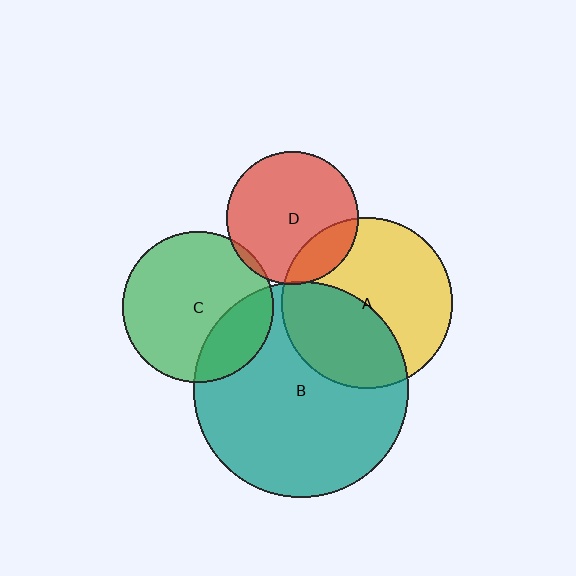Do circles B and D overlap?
Yes.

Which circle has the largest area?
Circle B (teal).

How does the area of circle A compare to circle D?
Approximately 1.7 times.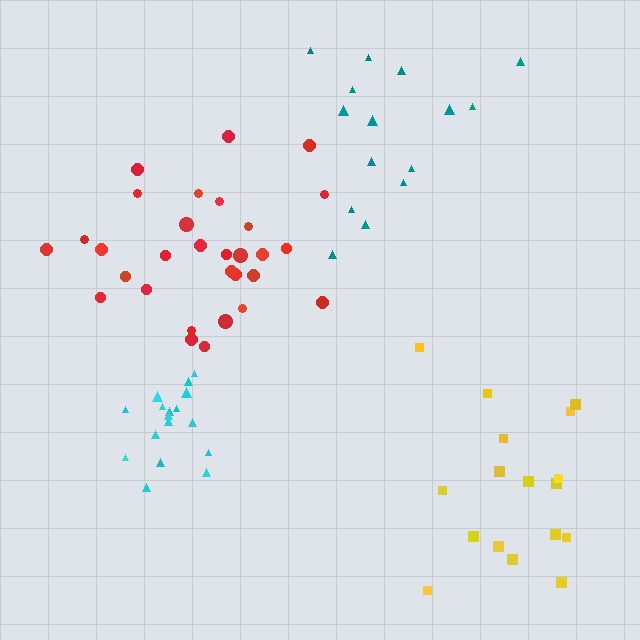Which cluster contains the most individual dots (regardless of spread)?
Red (30).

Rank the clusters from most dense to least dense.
cyan, red, yellow, teal.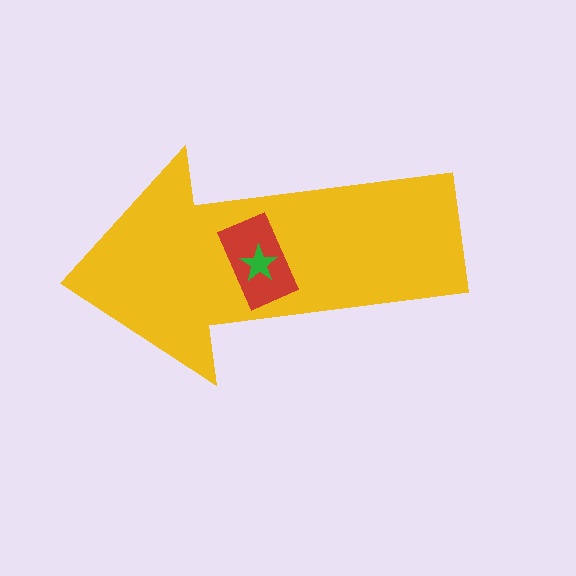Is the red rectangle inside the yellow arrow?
Yes.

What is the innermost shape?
The green star.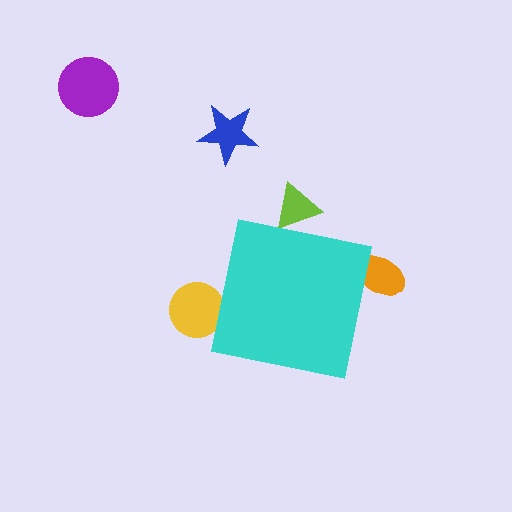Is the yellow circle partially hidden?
Yes, the yellow circle is partially hidden behind the cyan square.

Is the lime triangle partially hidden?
Yes, the lime triangle is partially hidden behind the cyan square.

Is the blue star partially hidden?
No, the blue star is fully visible.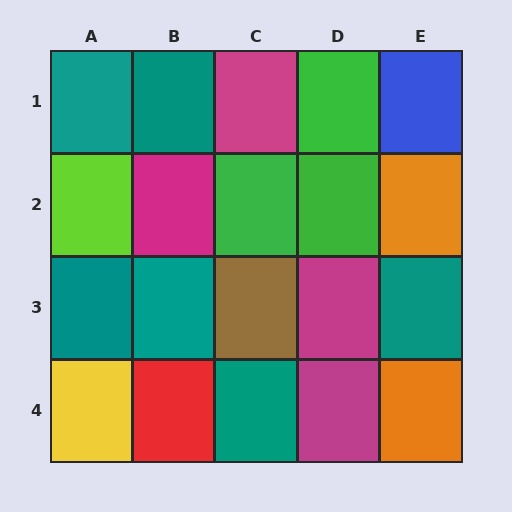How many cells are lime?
1 cell is lime.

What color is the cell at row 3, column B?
Teal.